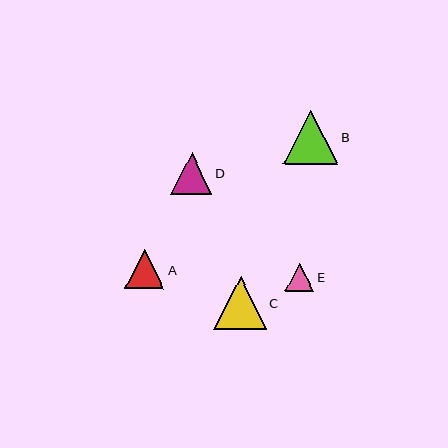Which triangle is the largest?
Triangle B is the largest with a size of approximately 54 pixels.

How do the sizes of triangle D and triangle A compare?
Triangle D and triangle A are approximately the same size.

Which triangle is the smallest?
Triangle E is the smallest with a size of approximately 28 pixels.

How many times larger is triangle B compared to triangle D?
Triangle B is approximately 1.3 times the size of triangle D.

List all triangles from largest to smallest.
From largest to smallest: B, C, D, A, E.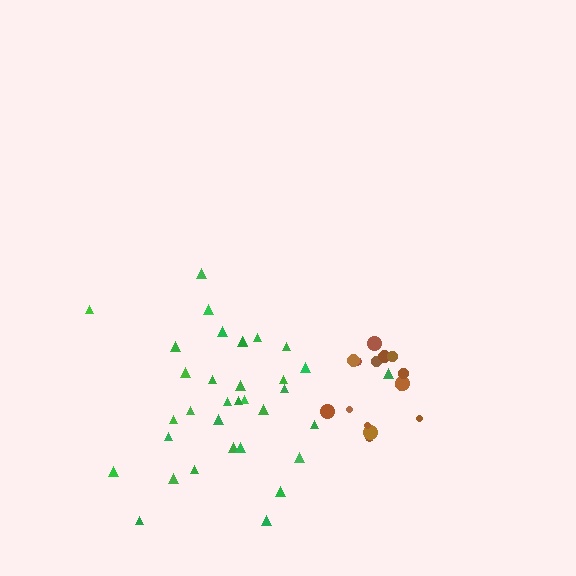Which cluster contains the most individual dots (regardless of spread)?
Green (34).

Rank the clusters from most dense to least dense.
brown, green.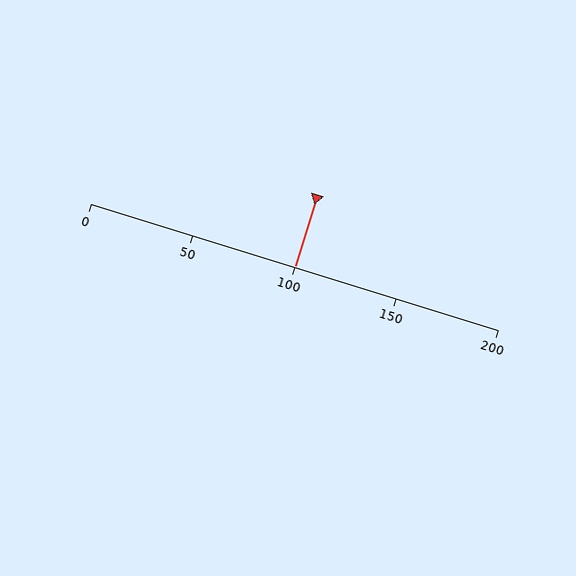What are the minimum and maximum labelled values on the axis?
The axis runs from 0 to 200.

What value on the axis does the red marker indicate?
The marker indicates approximately 100.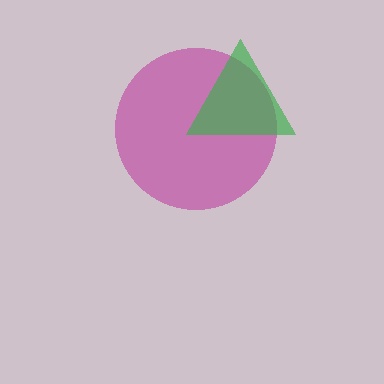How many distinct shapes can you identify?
There are 2 distinct shapes: a magenta circle, a green triangle.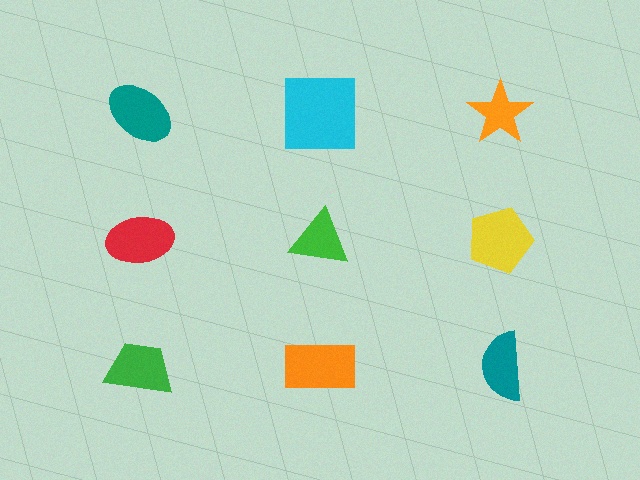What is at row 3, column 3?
A teal semicircle.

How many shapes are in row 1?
3 shapes.